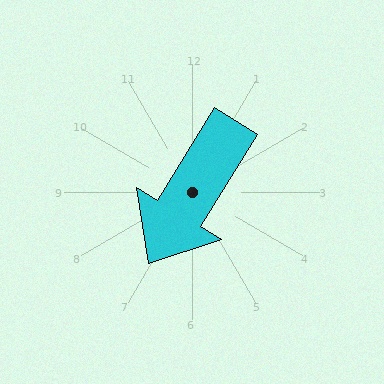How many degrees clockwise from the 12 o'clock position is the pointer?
Approximately 212 degrees.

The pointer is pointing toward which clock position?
Roughly 7 o'clock.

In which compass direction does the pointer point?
Southwest.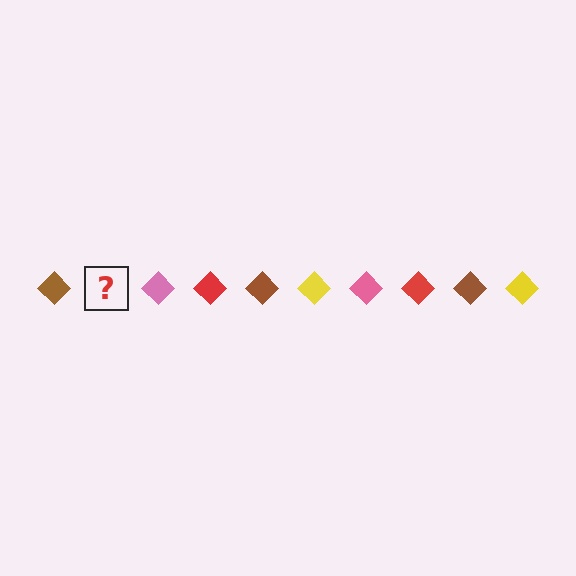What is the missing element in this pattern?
The missing element is a yellow diamond.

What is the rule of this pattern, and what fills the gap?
The rule is that the pattern cycles through brown, yellow, pink, red diamonds. The gap should be filled with a yellow diamond.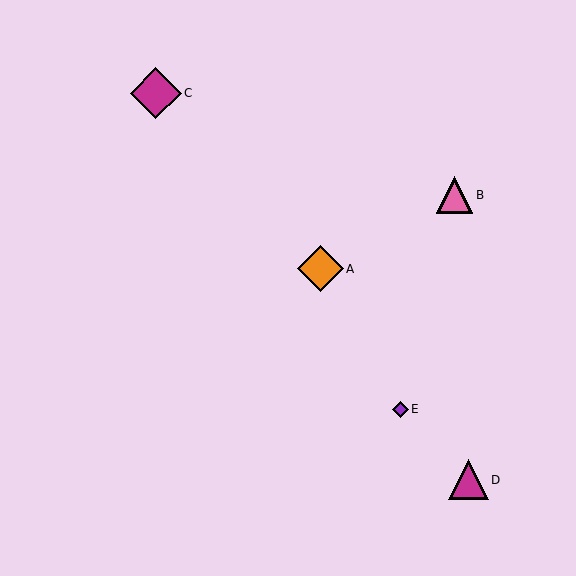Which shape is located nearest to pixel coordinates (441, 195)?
The pink triangle (labeled B) at (455, 195) is nearest to that location.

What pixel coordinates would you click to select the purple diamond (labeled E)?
Click at (400, 409) to select the purple diamond E.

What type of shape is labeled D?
Shape D is a magenta triangle.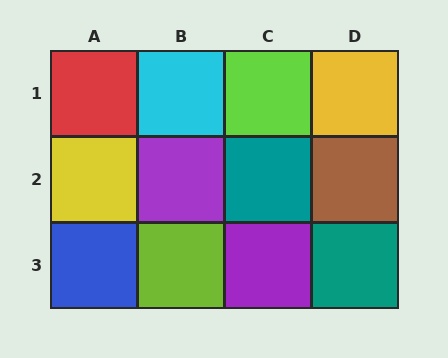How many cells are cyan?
1 cell is cyan.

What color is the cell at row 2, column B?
Purple.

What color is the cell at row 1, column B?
Cyan.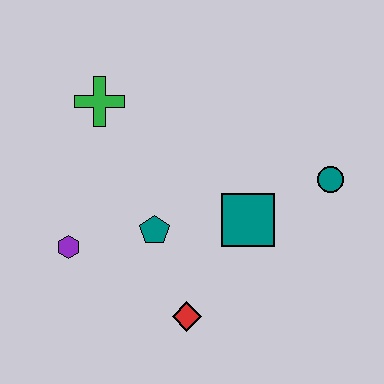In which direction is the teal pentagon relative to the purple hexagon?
The teal pentagon is to the right of the purple hexagon.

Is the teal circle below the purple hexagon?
No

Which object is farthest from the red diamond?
The green cross is farthest from the red diamond.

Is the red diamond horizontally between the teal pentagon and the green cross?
No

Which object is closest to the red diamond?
The teal pentagon is closest to the red diamond.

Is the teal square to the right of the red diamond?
Yes